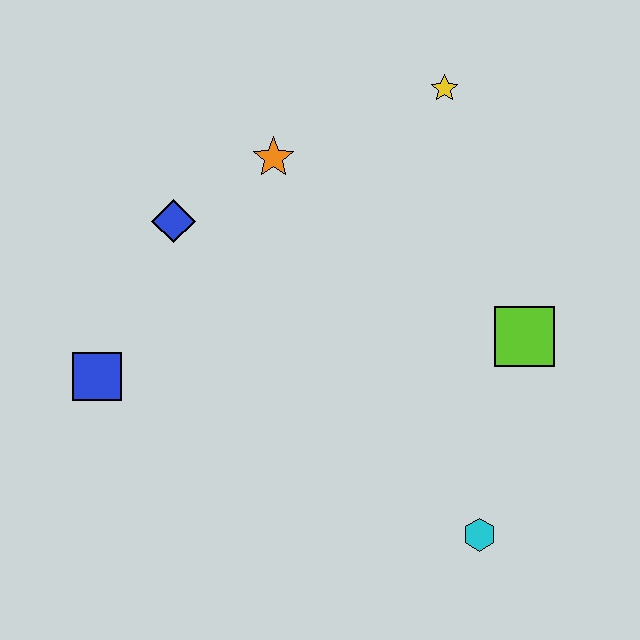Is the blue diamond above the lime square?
Yes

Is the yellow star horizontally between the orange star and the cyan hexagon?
Yes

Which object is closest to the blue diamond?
The orange star is closest to the blue diamond.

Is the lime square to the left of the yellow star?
No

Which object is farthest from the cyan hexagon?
The yellow star is farthest from the cyan hexagon.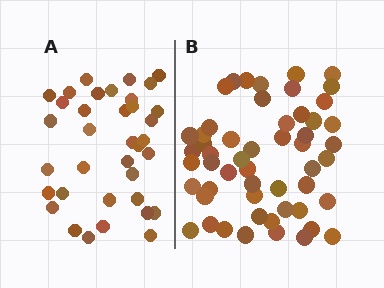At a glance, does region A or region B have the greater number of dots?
Region B (the right region) has more dots.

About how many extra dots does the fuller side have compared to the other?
Region B has approximately 15 more dots than region A.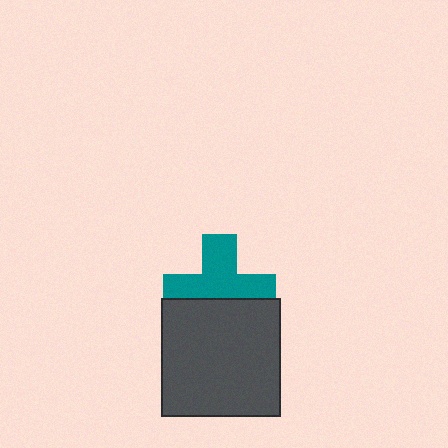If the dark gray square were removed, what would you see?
You would see the complete teal cross.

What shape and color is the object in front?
The object in front is a dark gray square.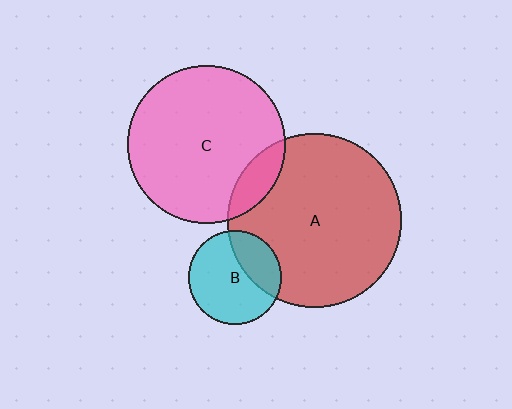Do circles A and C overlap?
Yes.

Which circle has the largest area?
Circle A (red).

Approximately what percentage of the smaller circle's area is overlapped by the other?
Approximately 10%.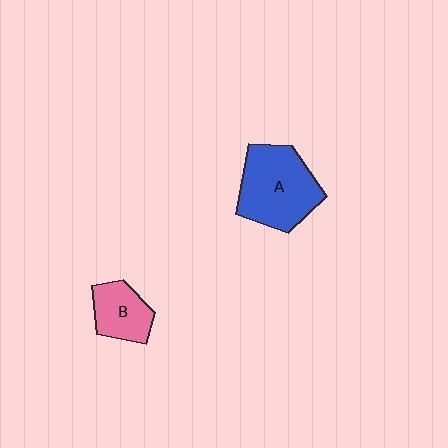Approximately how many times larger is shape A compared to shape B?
Approximately 1.9 times.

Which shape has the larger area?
Shape A (blue).